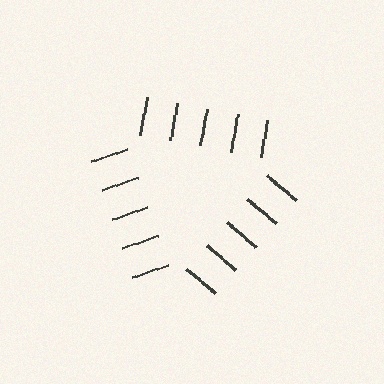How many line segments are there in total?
15 — 5 along each of the 3 edges.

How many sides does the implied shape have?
3 sides — the line-ends trace a triangle.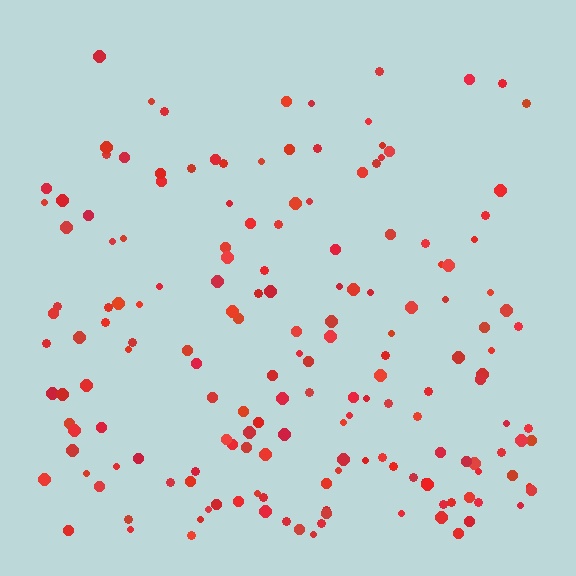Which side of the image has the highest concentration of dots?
The bottom.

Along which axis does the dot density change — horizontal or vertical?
Vertical.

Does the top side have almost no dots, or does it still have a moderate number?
Still a moderate number, just noticeably fewer than the bottom.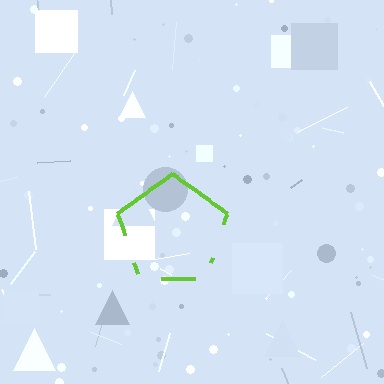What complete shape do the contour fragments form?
The contour fragments form a pentagon.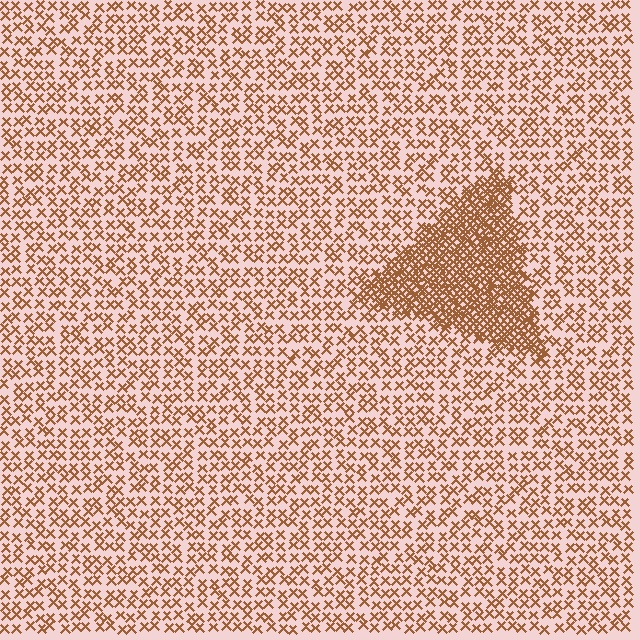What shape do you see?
I see a triangle.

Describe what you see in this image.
The image contains small brown elements arranged at two different densities. A triangle-shaped region is visible where the elements are more densely packed than the surrounding area.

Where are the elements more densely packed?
The elements are more densely packed inside the triangle boundary.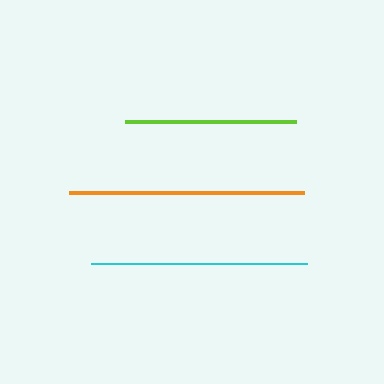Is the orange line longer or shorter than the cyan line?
The orange line is longer than the cyan line.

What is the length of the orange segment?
The orange segment is approximately 235 pixels long.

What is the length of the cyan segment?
The cyan segment is approximately 216 pixels long.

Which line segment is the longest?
The orange line is the longest at approximately 235 pixels.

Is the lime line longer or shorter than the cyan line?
The cyan line is longer than the lime line.